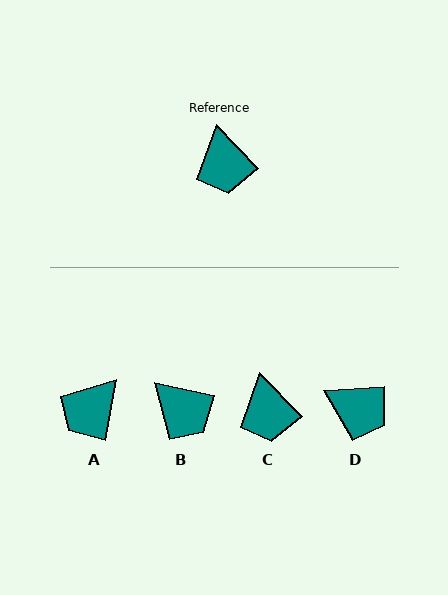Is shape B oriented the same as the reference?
No, it is off by about 34 degrees.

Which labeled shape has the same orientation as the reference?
C.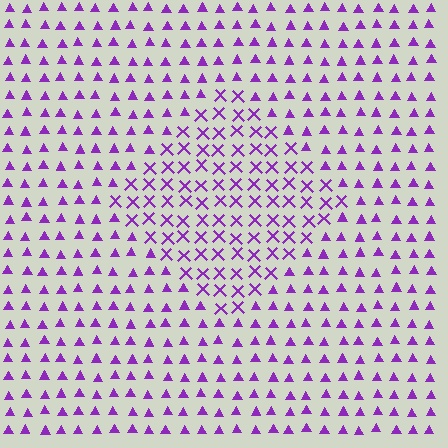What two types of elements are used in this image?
The image uses X marks inside the diamond region and triangles outside it.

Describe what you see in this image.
The image is filled with small purple elements arranged in a uniform grid. A diamond-shaped region contains X marks, while the surrounding area contains triangles. The boundary is defined purely by the change in element shape.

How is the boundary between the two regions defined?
The boundary is defined by a change in element shape: X marks inside vs. triangles outside. All elements share the same color and spacing.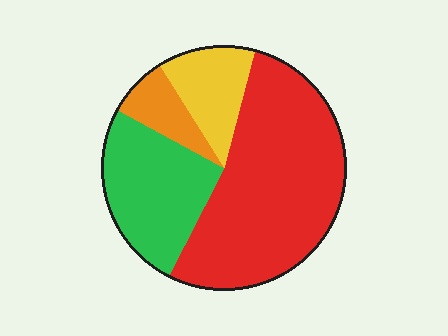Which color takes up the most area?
Red, at roughly 55%.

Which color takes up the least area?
Orange, at roughly 10%.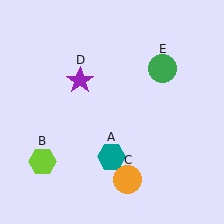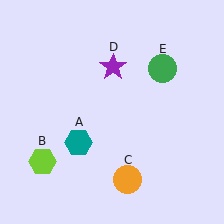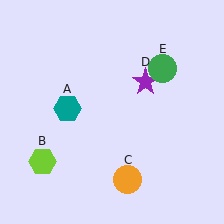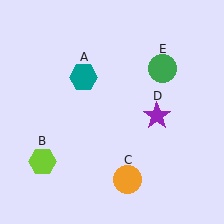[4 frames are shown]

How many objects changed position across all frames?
2 objects changed position: teal hexagon (object A), purple star (object D).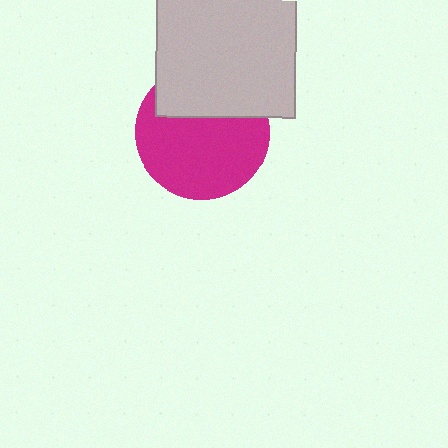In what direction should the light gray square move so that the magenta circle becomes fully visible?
The light gray square should move up. That is the shortest direction to clear the overlap and leave the magenta circle fully visible.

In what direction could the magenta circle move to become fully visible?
The magenta circle could move down. That would shift it out from behind the light gray square entirely.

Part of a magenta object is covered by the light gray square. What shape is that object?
It is a circle.